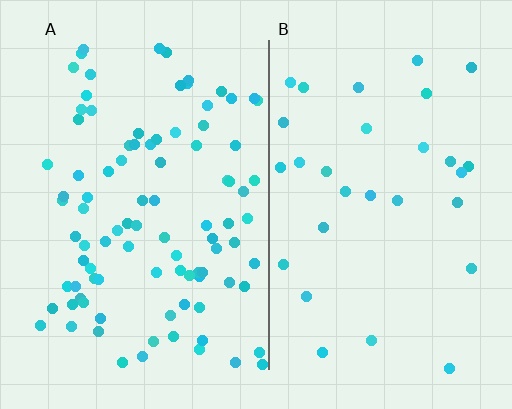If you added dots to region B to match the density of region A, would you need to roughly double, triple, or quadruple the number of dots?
Approximately triple.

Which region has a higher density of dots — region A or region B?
A (the left).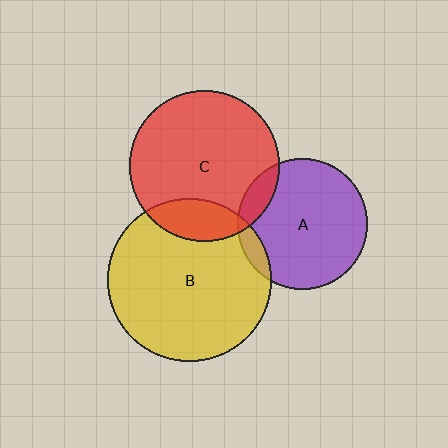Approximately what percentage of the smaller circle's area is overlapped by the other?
Approximately 15%.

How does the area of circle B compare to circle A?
Approximately 1.6 times.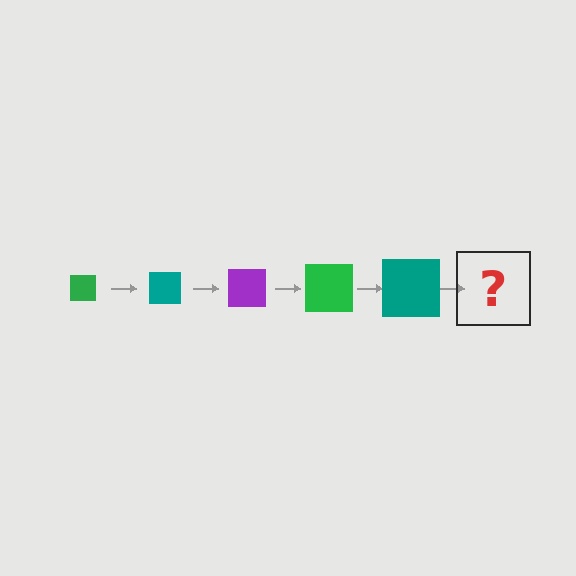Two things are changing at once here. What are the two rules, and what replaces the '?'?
The two rules are that the square grows larger each step and the color cycles through green, teal, and purple. The '?' should be a purple square, larger than the previous one.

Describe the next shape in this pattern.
It should be a purple square, larger than the previous one.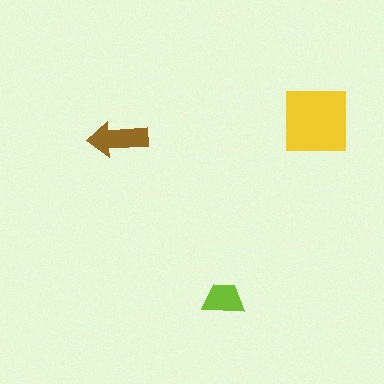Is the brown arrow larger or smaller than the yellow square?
Smaller.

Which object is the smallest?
The lime trapezoid.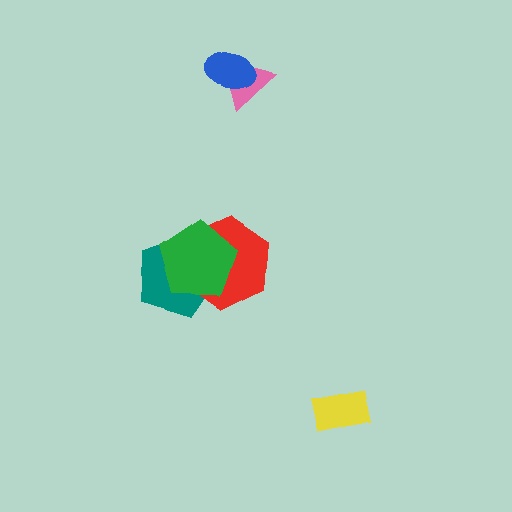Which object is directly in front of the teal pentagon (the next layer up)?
The red hexagon is directly in front of the teal pentagon.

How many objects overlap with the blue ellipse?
1 object overlaps with the blue ellipse.